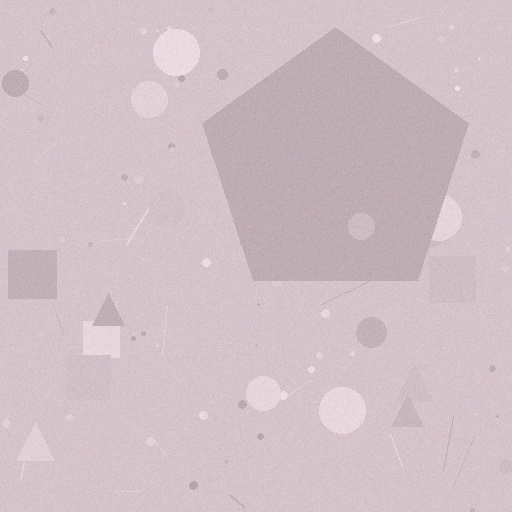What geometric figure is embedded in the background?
A pentagon is embedded in the background.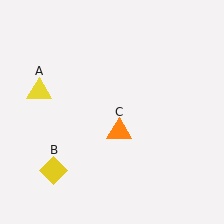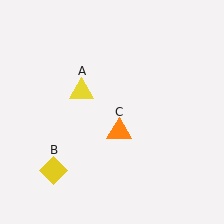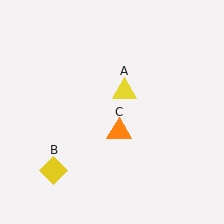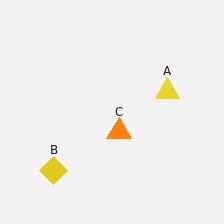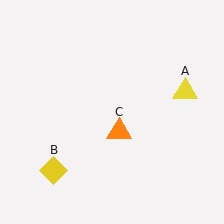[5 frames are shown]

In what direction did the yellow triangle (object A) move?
The yellow triangle (object A) moved right.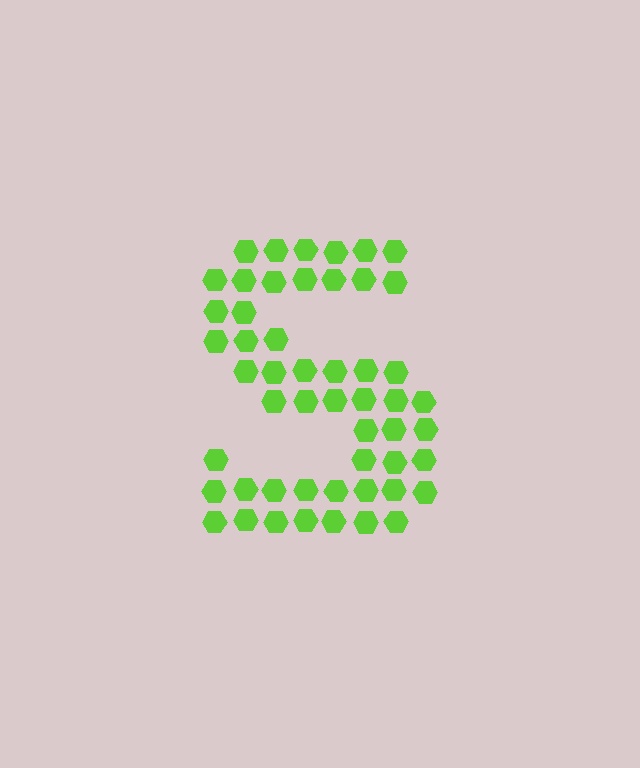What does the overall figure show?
The overall figure shows the letter S.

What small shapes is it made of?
It is made of small hexagons.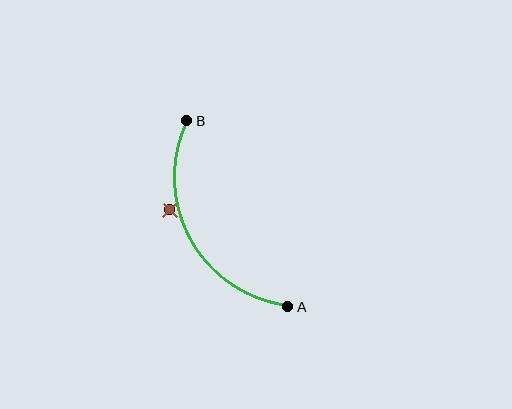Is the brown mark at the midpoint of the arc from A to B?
No — the brown mark does not lie on the arc at all. It sits slightly outside the curve.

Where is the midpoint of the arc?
The arc midpoint is the point on the curve farthest from the straight line joining A and B. It sits to the left of that line.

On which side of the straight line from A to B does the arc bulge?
The arc bulges to the left of the straight line connecting A and B.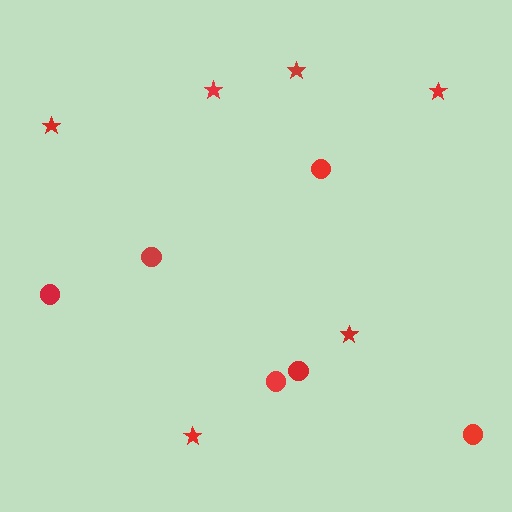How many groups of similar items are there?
There are 2 groups: one group of stars (6) and one group of circles (6).